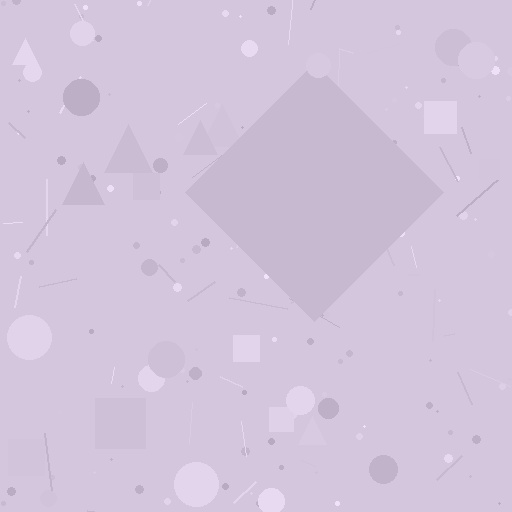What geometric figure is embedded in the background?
A diamond is embedded in the background.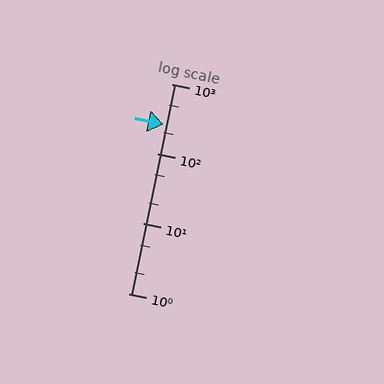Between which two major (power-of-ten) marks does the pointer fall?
The pointer is between 100 and 1000.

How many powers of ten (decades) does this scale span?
The scale spans 3 decades, from 1 to 1000.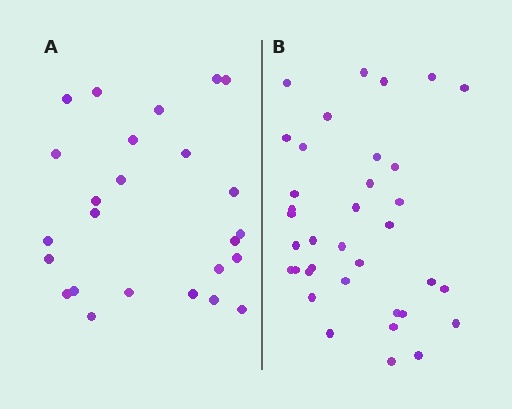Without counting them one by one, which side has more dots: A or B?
Region B (the right region) has more dots.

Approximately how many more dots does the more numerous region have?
Region B has roughly 12 or so more dots than region A.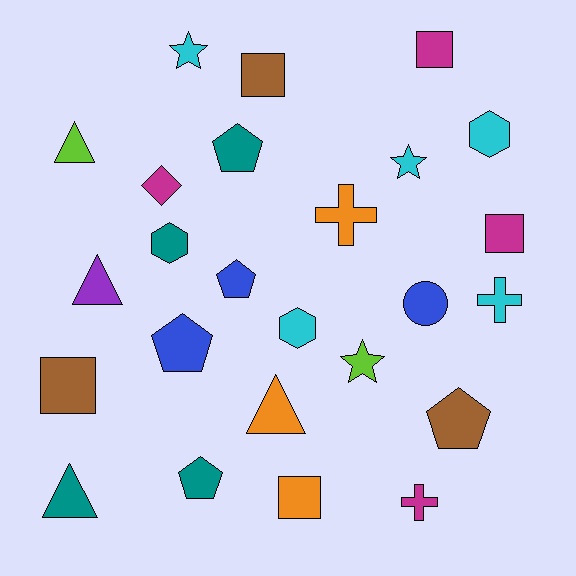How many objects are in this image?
There are 25 objects.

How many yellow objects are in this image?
There are no yellow objects.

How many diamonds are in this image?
There is 1 diamond.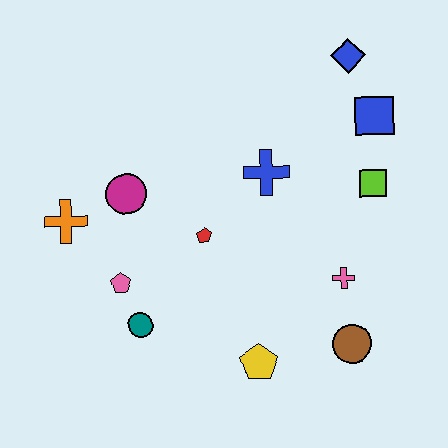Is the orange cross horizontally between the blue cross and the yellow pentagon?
No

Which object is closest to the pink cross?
The brown circle is closest to the pink cross.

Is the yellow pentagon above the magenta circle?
No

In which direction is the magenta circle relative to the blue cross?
The magenta circle is to the left of the blue cross.